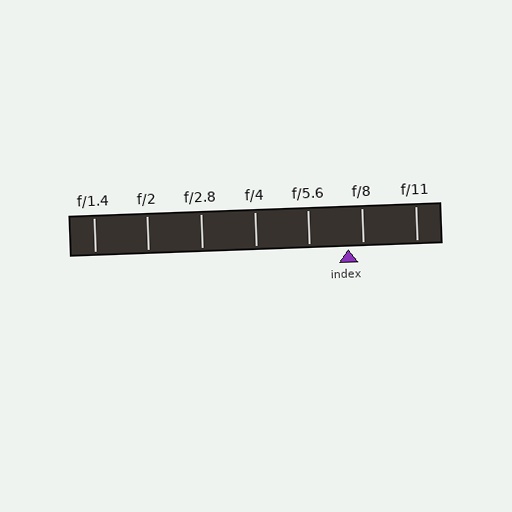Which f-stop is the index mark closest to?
The index mark is closest to f/8.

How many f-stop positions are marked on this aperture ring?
There are 7 f-stop positions marked.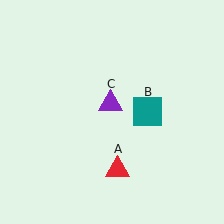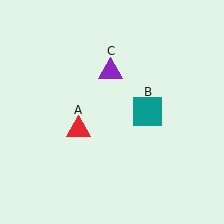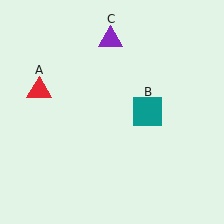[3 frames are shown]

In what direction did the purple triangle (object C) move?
The purple triangle (object C) moved up.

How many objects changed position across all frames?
2 objects changed position: red triangle (object A), purple triangle (object C).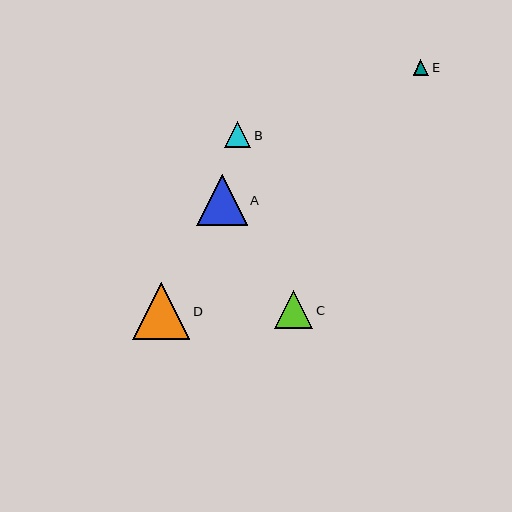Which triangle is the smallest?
Triangle E is the smallest with a size of approximately 16 pixels.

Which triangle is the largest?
Triangle D is the largest with a size of approximately 57 pixels.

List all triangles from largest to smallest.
From largest to smallest: D, A, C, B, E.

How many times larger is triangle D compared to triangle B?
Triangle D is approximately 2.2 times the size of triangle B.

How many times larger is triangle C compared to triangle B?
Triangle C is approximately 1.5 times the size of triangle B.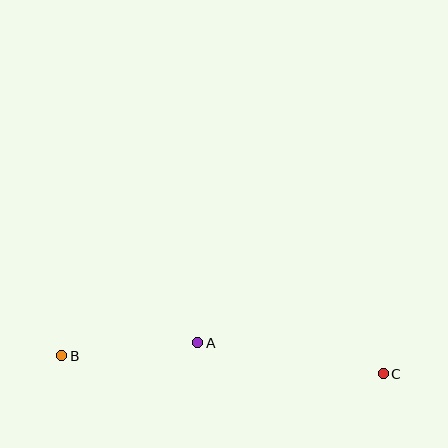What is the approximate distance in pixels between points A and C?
The distance between A and C is approximately 188 pixels.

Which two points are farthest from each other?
Points B and C are farthest from each other.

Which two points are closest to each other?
Points A and B are closest to each other.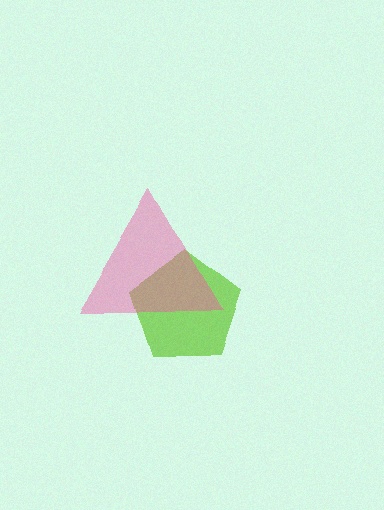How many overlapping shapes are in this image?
There are 2 overlapping shapes in the image.